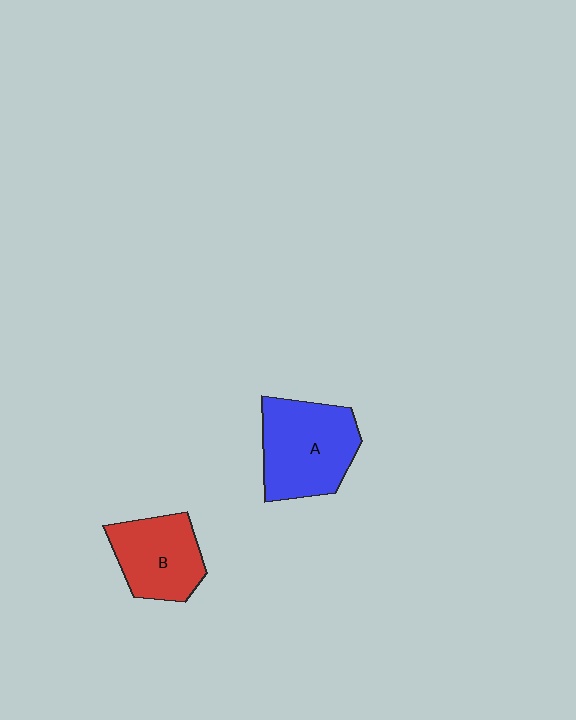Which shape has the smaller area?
Shape B (red).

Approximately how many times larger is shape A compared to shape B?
Approximately 1.3 times.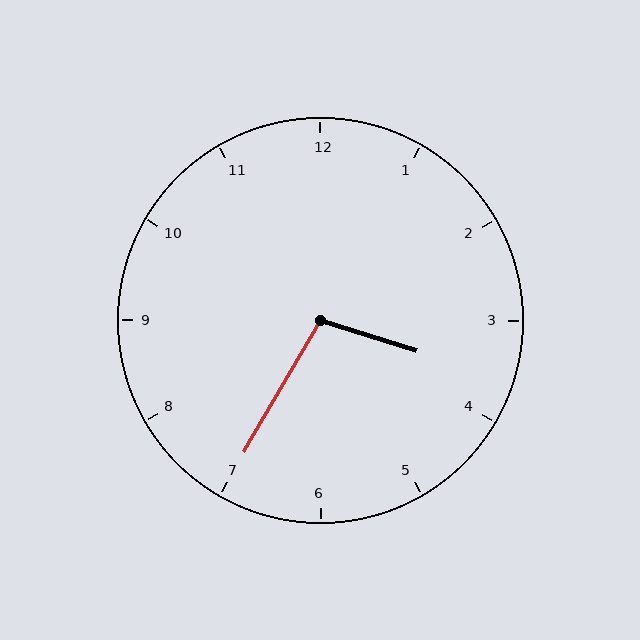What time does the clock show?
3:35.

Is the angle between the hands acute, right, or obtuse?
It is obtuse.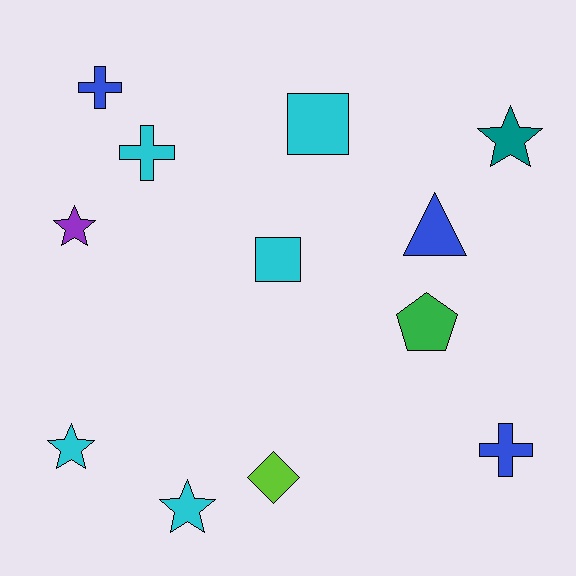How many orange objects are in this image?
There are no orange objects.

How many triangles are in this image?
There is 1 triangle.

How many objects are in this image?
There are 12 objects.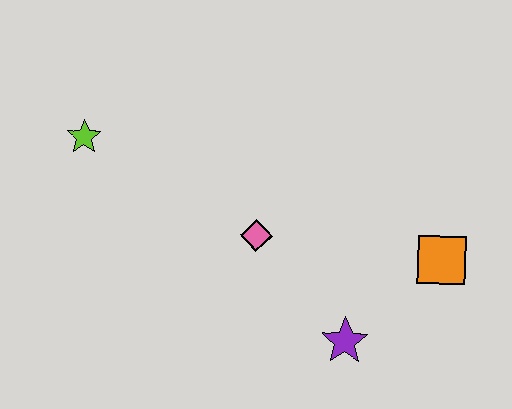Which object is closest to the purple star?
The orange square is closest to the purple star.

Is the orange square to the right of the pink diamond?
Yes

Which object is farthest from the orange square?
The lime star is farthest from the orange square.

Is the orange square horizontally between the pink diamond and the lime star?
No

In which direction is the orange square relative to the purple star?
The orange square is to the right of the purple star.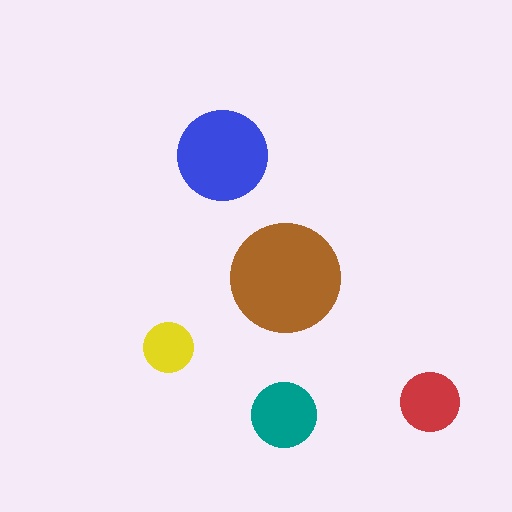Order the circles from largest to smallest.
the brown one, the blue one, the teal one, the red one, the yellow one.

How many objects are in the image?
There are 5 objects in the image.